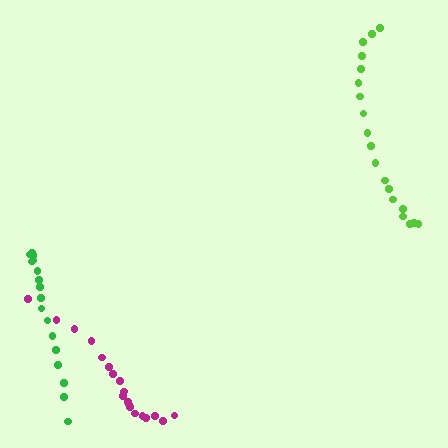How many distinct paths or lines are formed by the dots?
There are 3 distinct paths.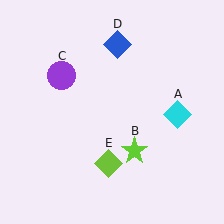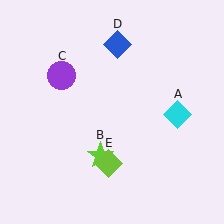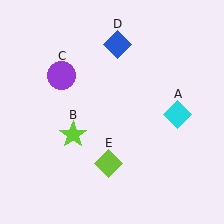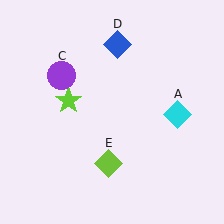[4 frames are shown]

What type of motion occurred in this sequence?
The lime star (object B) rotated clockwise around the center of the scene.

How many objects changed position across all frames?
1 object changed position: lime star (object B).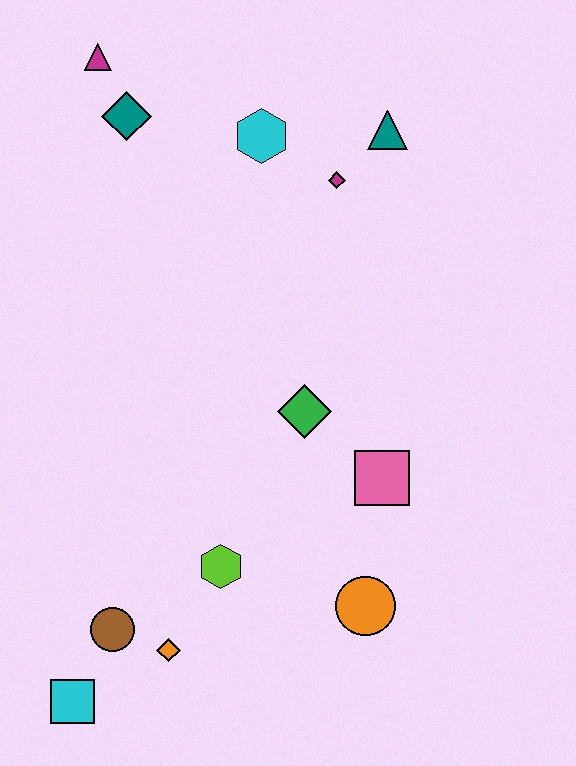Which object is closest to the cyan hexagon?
The magenta diamond is closest to the cyan hexagon.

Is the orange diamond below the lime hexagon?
Yes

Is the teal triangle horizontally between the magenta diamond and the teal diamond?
No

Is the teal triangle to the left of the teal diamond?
No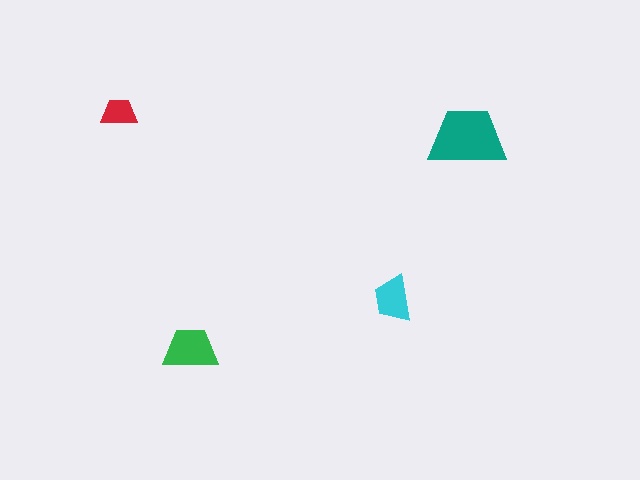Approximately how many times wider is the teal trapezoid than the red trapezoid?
About 2 times wider.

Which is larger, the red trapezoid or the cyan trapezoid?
The cyan one.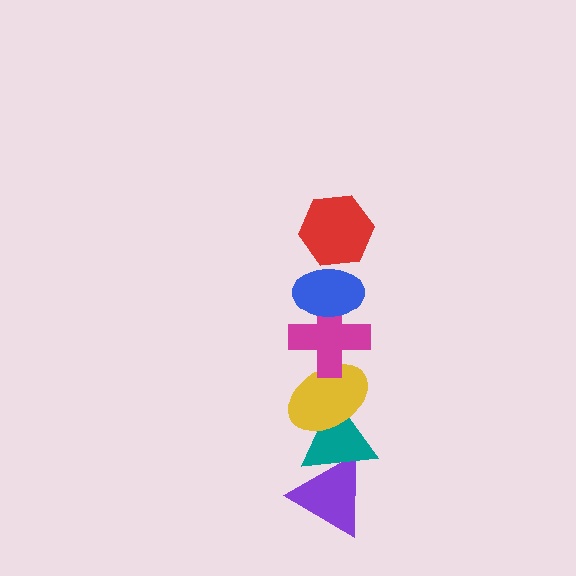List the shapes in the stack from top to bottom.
From top to bottom: the red hexagon, the blue ellipse, the magenta cross, the yellow ellipse, the teal triangle, the purple triangle.